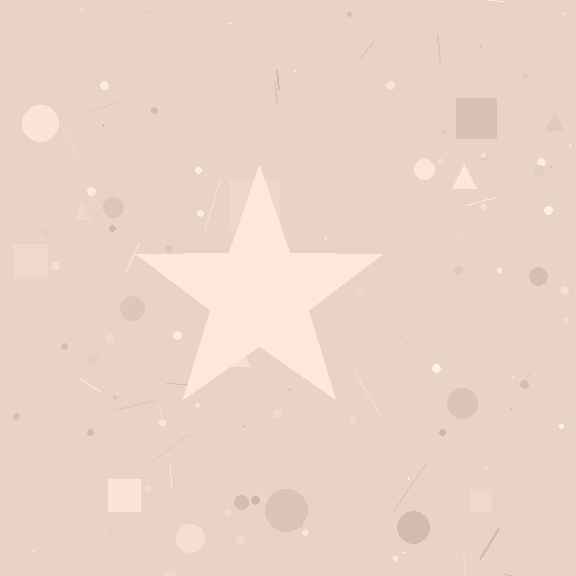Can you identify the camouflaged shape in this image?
The camouflaged shape is a star.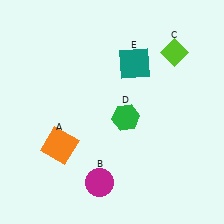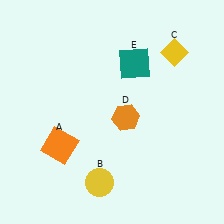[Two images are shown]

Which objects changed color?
B changed from magenta to yellow. C changed from lime to yellow. D changed from green to orange.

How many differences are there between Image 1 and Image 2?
There are 3 differences between the two images.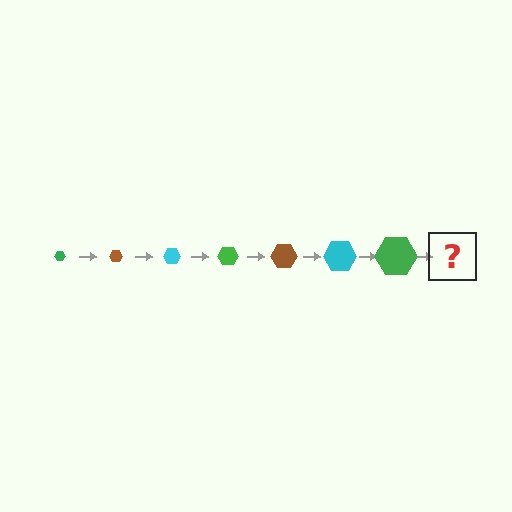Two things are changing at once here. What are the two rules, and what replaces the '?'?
The two rules are that the hexagon grows larger each step and the color cycles through green, brown, and cyan. The '?' should be a brown hexagon, larger than the previous one.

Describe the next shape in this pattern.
It should be a brown hexagon, larger than the previous one.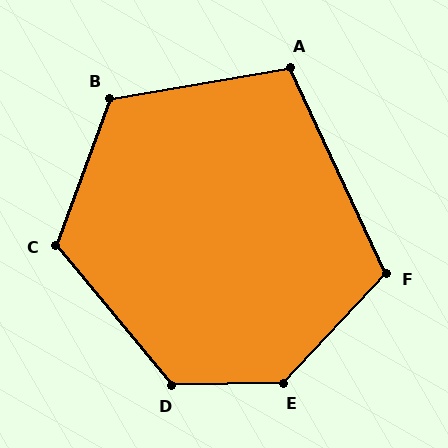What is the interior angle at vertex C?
Approximately 120 degrees (obtuse).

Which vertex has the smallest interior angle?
A, at approximately 105 degrees.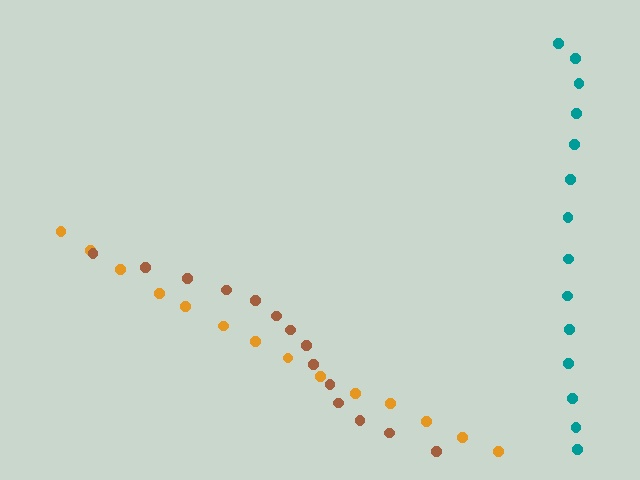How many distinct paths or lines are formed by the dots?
There are 3 distinct paths.